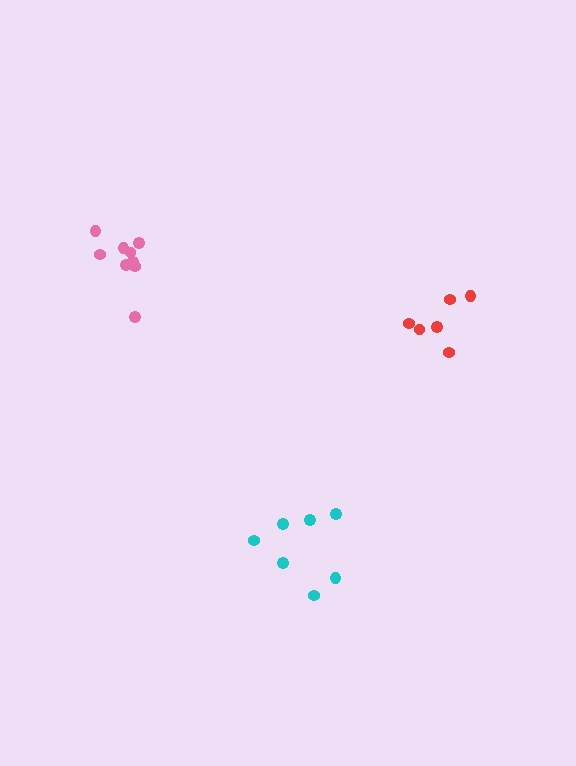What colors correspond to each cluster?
The clusters are colored: cyan, pink, red.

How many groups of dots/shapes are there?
There are 3 groups.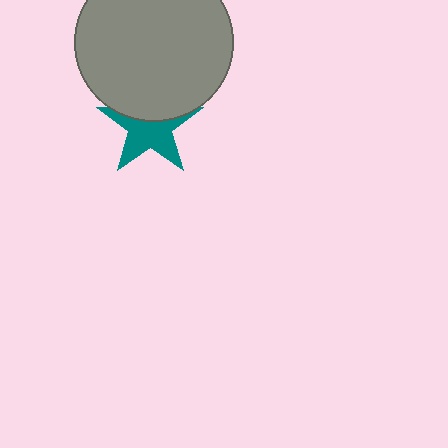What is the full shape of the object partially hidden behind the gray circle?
The partially hidden object is a teal star.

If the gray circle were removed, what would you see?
You would see the complete teal star.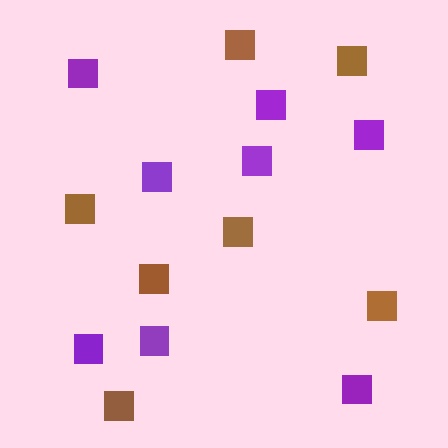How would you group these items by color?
There are 2 groups: one group of brown squares (7) and one group of purple squares (8).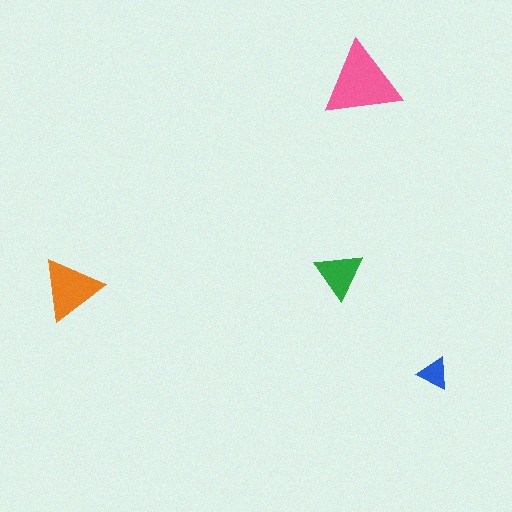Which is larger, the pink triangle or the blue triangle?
The pink one.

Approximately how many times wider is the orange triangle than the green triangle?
About 1.5 times wider.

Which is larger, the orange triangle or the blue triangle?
The orange one.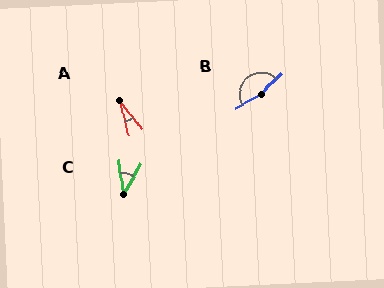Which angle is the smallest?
A, at approximately 24 degrees.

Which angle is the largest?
B, at approximately 166 degrees.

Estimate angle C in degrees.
Approximately 38 degrees.